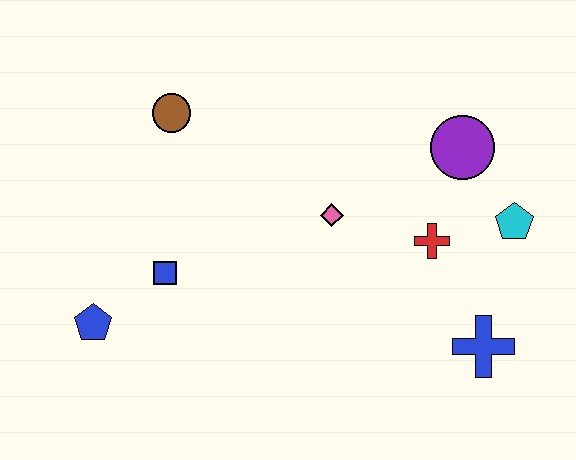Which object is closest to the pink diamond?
The red cross is closest to the pink diamond.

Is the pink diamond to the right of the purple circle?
No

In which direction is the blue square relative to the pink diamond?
The blue square is to the left of the pink diamond.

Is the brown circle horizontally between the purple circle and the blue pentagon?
Yes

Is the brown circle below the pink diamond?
No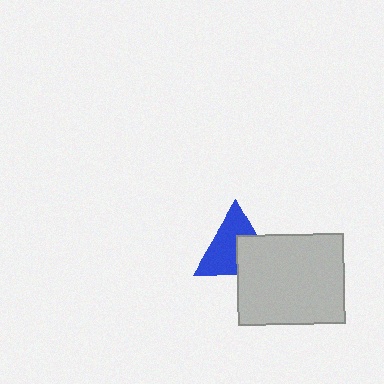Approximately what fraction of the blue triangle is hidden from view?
Roughly 38% of the blue triangle is hidden behind the light gray rectangle.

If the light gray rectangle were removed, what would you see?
You would see the complete blue triangle.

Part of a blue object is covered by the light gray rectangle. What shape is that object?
It is a triangle.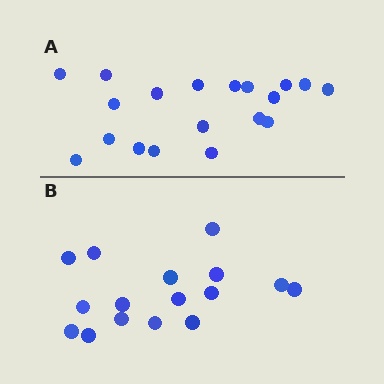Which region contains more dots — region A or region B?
Region A (the top region) has more dots.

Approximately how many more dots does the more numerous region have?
Region A has just a few more — roughly 2 or 3 more dots than region B.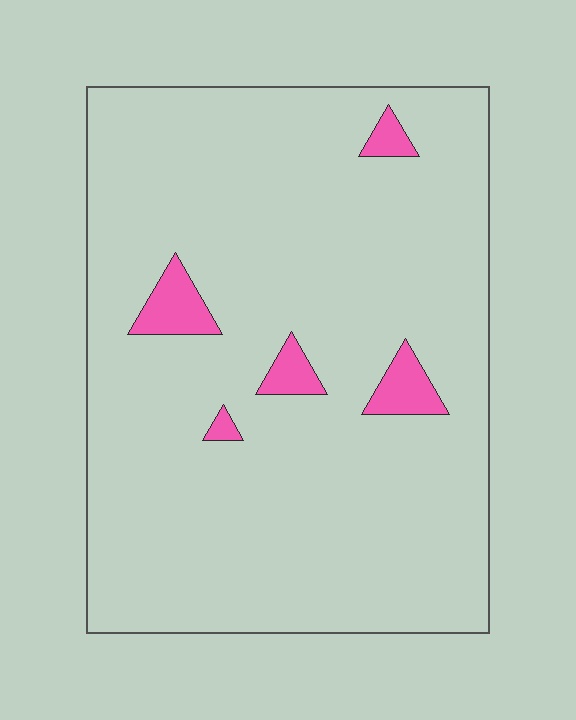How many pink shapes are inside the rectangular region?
5.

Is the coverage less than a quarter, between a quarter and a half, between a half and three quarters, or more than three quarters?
Less than a quarter.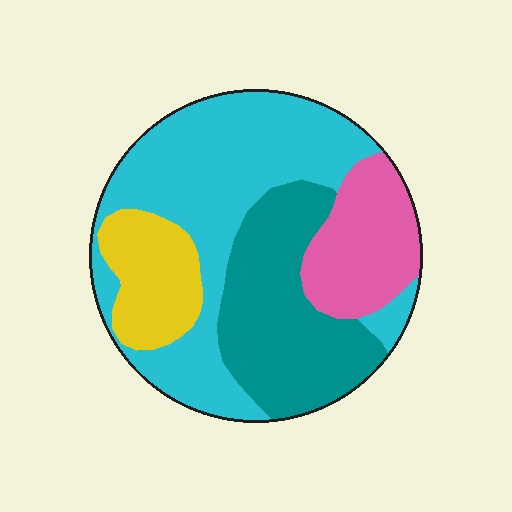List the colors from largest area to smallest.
From largest to smallest: cyan, teal, pink, yellow.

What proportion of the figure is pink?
Pink covers 16% of the figure.